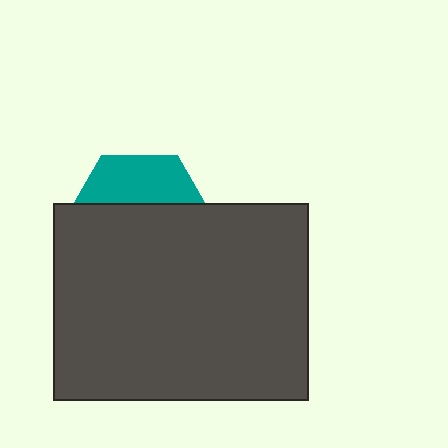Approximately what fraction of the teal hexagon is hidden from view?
Roughly 67% of the teal hexagon is hidden behind the dark gray rectangle.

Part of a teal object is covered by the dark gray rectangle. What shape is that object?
It is a hexagon.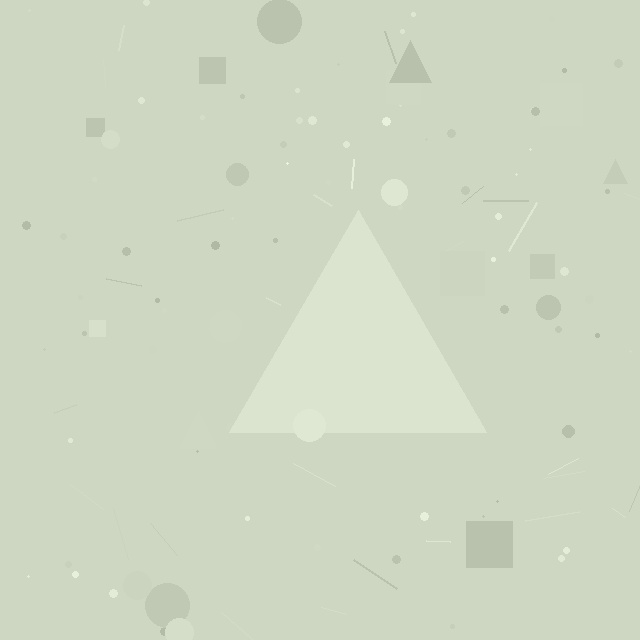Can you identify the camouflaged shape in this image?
The camouflaged shape is a triangle.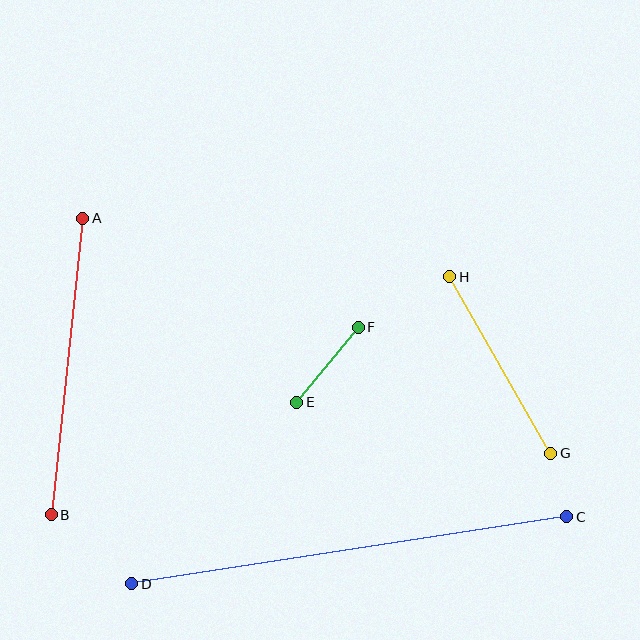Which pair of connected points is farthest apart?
Points C and D are farthest apart.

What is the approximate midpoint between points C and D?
The midpoint is at approximately (349, 550) pixels.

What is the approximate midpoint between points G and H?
The midpoint is at approximately (500, 365) pixels.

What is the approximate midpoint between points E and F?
The midpoint is at approximately (328, 365) pixels.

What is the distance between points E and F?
The distance is approximately 97 pixels.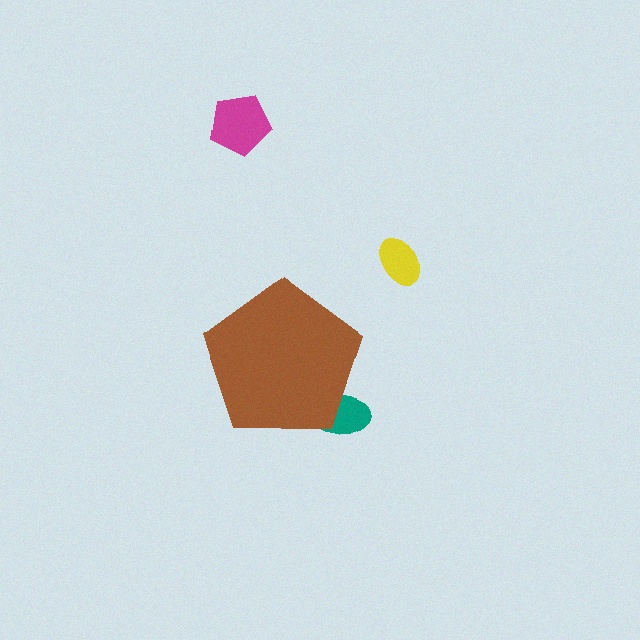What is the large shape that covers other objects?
A brown pentagon.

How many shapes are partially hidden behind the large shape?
1 shape is partially hidden.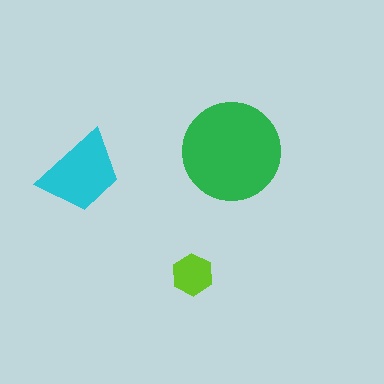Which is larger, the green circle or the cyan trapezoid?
The green circle.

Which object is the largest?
The green circle.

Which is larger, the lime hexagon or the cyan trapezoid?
The cyan trapezoid.